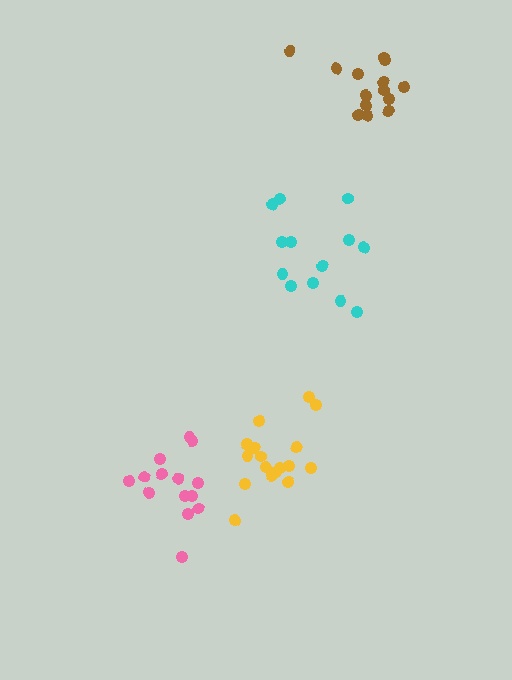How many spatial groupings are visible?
There are 4 spatial groupings.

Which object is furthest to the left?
The pink cluster is leftmost.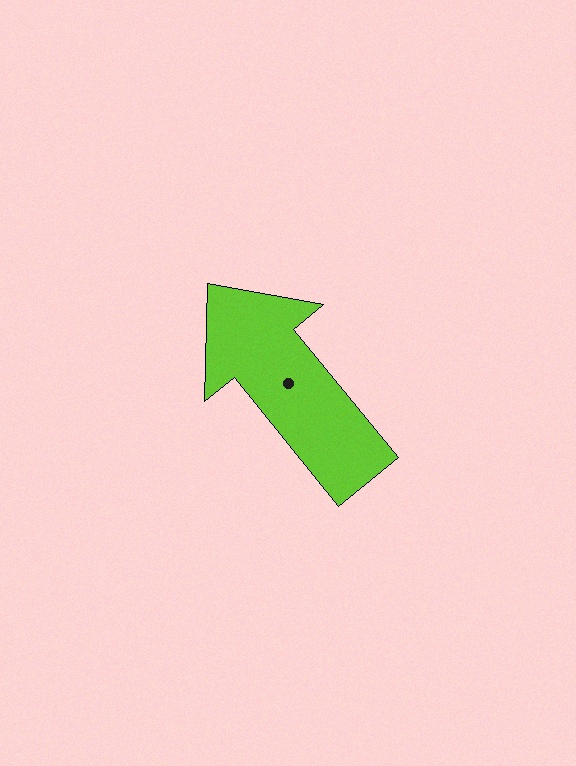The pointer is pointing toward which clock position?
Roughly 11 o'clock.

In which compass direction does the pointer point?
Northwest.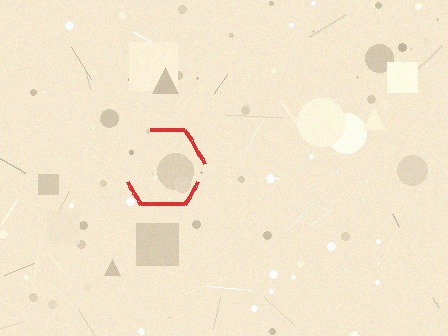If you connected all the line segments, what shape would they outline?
They would outline a hexagon.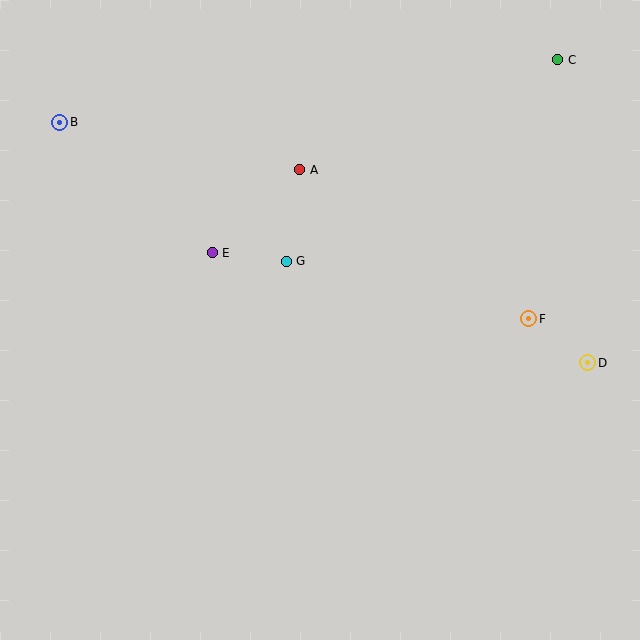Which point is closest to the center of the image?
Point G at (286, 262) is closest to the center.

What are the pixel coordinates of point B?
Point B is at (60, 122).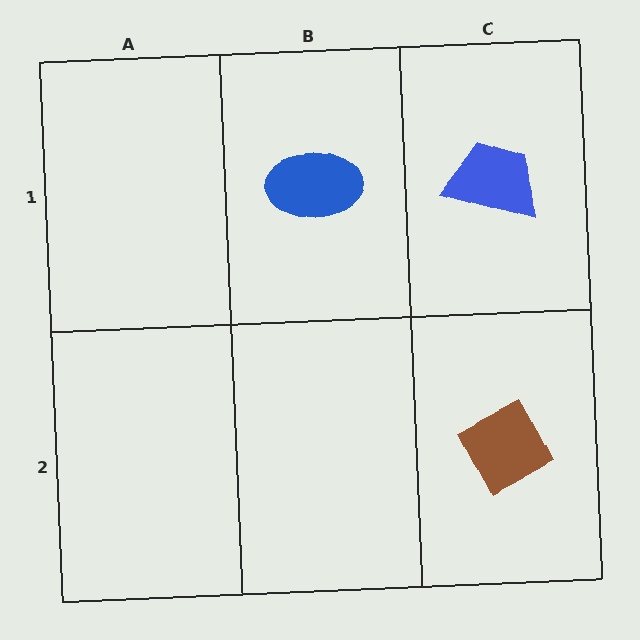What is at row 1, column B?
A blue ellipse.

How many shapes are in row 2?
1 shape.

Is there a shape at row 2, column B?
No, that cell is empty.